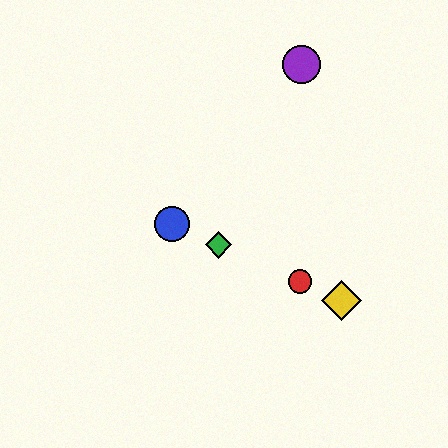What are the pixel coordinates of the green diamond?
The green diamond is at (219, 245).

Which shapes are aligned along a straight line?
The red circle, the blue circle, the green diamond, the yellow diamond are aligned along a straight line.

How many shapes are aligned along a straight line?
4 shapes (the red circle, the blue circle, the green diamond, the yellow diamond) are aligned along a straight line.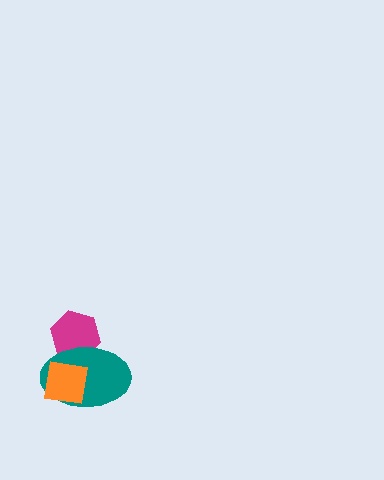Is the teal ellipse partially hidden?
Yes, it is partially covered by another shape.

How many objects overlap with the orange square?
1 object overlaps with the orange square.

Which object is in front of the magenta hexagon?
The teal ellipse is in front of the magenta hexagon.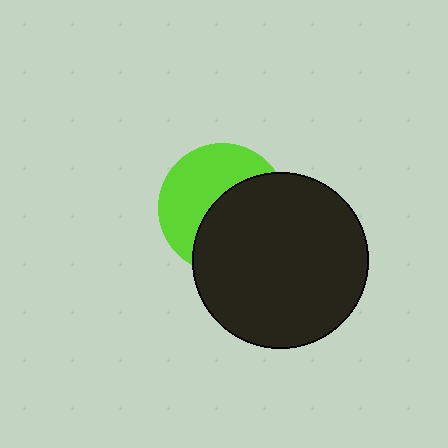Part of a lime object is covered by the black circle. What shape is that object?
It is a circle.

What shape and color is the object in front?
The object in front is a black circle.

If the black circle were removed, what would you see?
You would see the complete lime circle.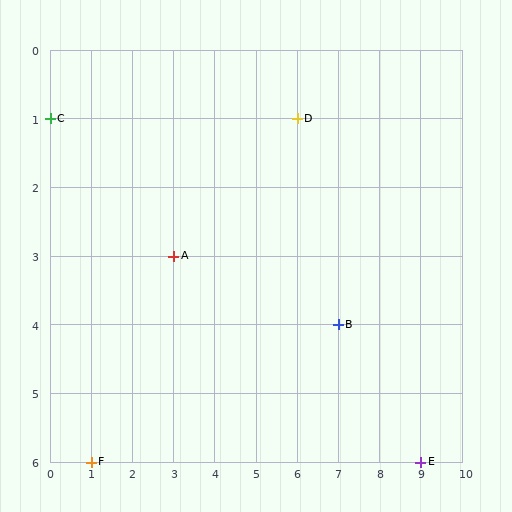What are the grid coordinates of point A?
Point A is at grid coordinates (3, 3).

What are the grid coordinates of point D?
Point D is at grid coordinates (6, 1).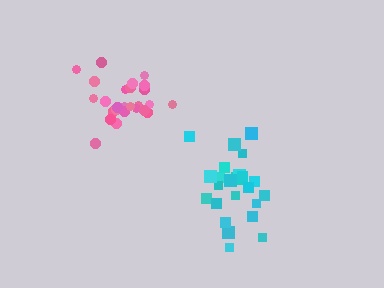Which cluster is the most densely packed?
Pink.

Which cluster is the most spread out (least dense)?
Cyan.